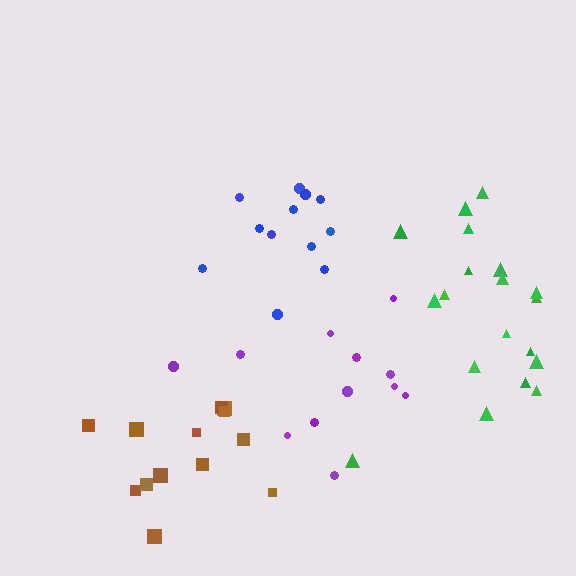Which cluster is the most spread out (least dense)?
Purple.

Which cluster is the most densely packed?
Blue.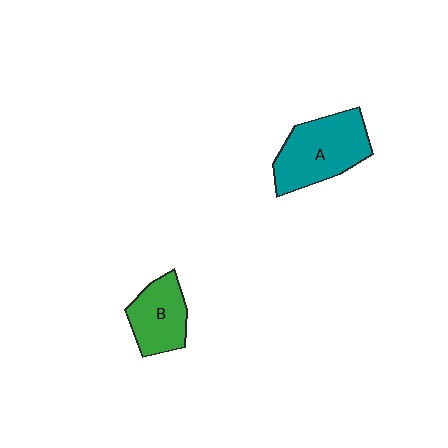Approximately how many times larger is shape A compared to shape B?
Approximately 1.5 times.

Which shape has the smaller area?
Shape B (green).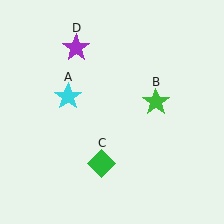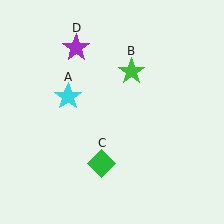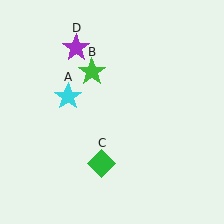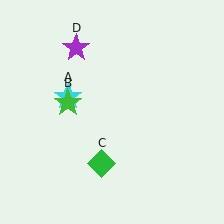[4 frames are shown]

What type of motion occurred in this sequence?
The green star (object B) rotated counterclockwise around the center of the scene.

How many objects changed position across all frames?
1 object changed position: green star (object B).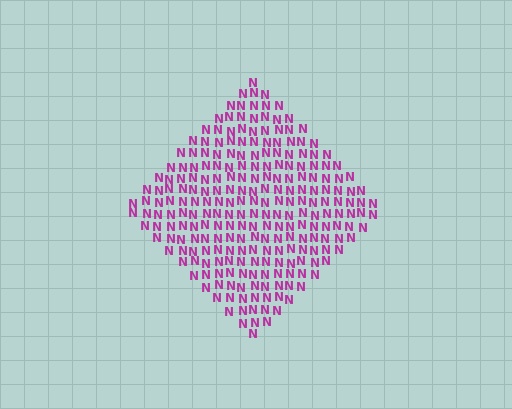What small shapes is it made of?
It is made of small letter N's.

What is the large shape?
The large shape is a diamond.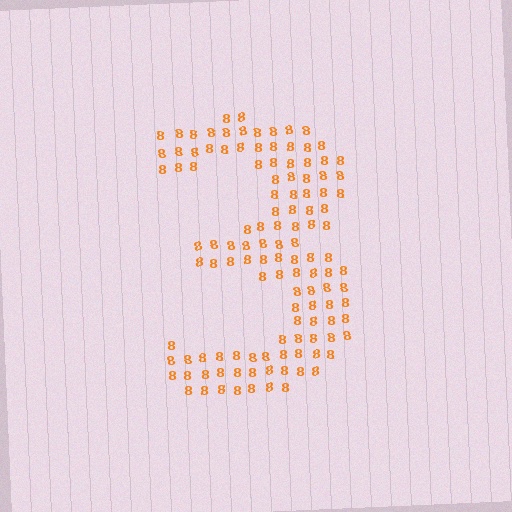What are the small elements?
The small elements are digit 8's.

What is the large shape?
The large shape is the digit 3.